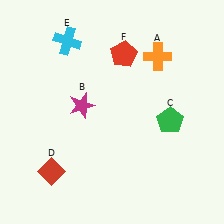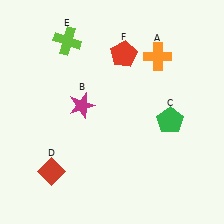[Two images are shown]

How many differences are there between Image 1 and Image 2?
There is 1 difference between the two images.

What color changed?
The cross (E) changed from cyan in Image 1 to lime in Image 2.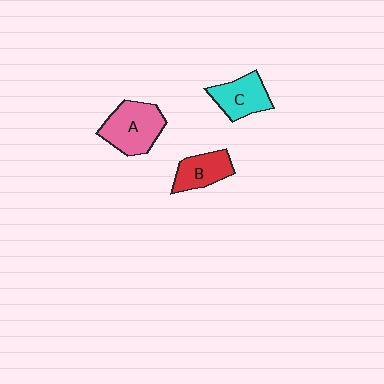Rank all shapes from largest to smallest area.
From largest to smallest: A (pink), C (cyan), B (red).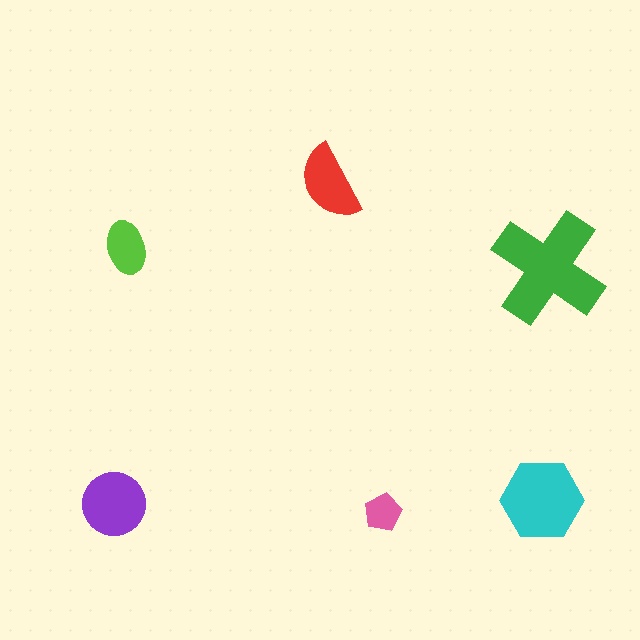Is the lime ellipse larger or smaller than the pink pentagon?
Larger.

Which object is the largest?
The green cross.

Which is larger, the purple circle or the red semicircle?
The purple circle.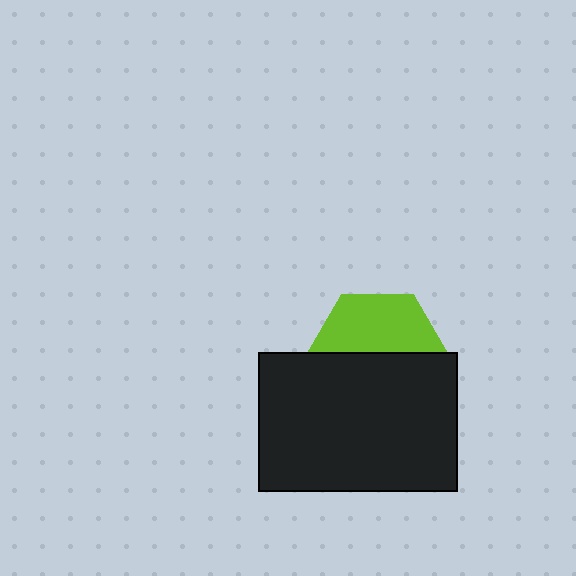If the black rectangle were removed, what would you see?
You would see the complete lime hexagon.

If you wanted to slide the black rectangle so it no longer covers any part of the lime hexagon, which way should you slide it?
Slide it down — that is the most direct way to separate the two shapes.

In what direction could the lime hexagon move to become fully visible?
The lime hexagon could move up. That would shift it out from behind the black rectangle entirely.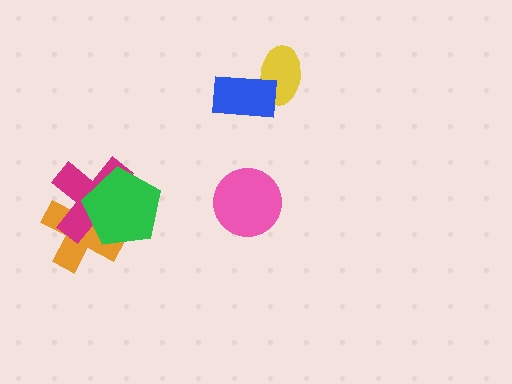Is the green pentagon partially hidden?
No, no other shape covers it.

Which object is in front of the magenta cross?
The green pentagon is in front of the magenta cross.